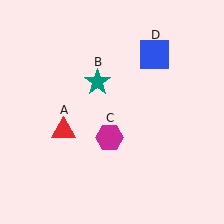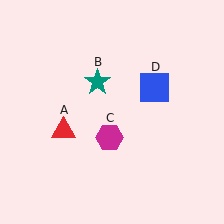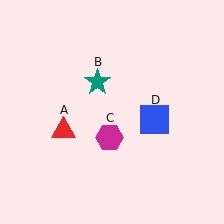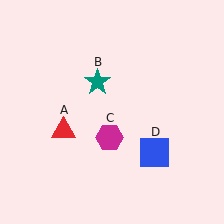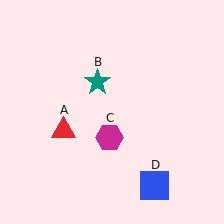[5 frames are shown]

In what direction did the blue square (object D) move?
The blue square (object D) moved down.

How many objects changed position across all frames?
1 object changed position: blue square (object D).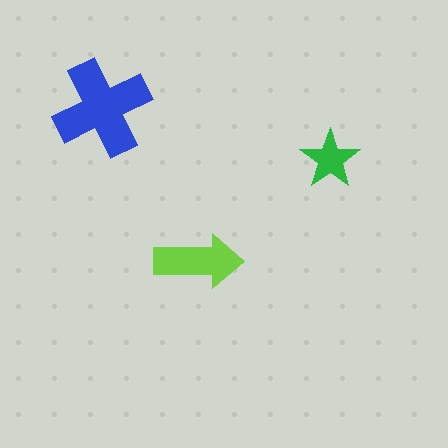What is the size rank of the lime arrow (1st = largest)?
2nd.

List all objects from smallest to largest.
The green star, the lime arrow, the blue cross.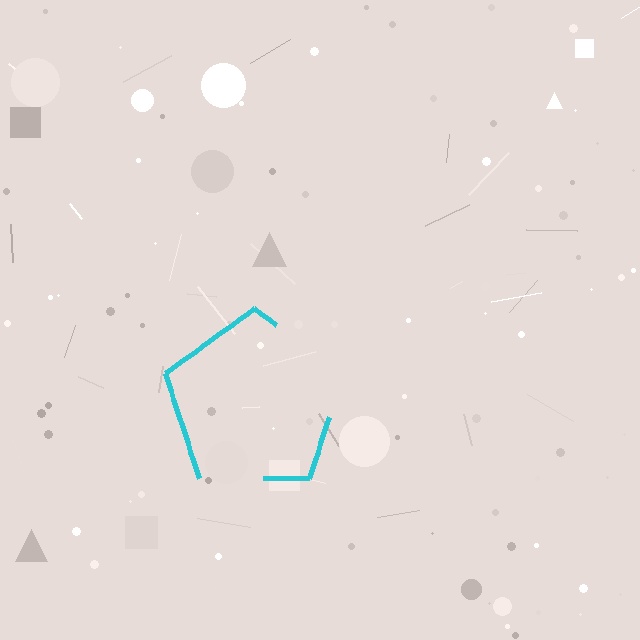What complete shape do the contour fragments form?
The contour fragments form a pentagon.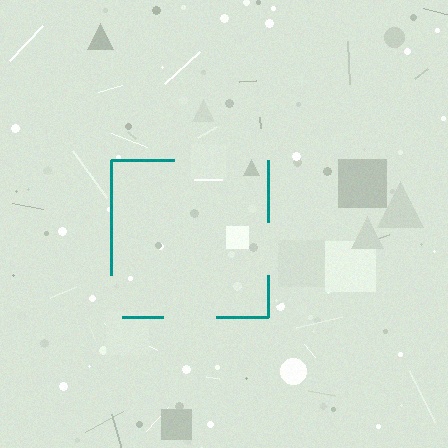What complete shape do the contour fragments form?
The contour fragments form a square.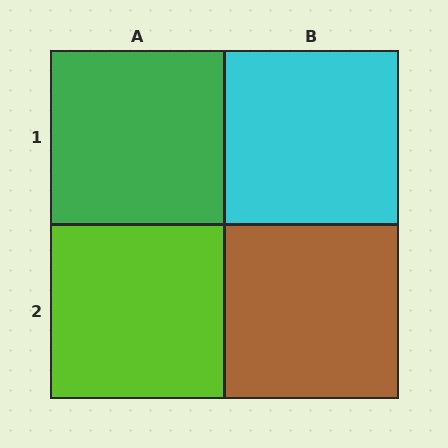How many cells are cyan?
1 cell is cyan.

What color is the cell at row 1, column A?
Green.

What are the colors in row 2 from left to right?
Lime, brown.